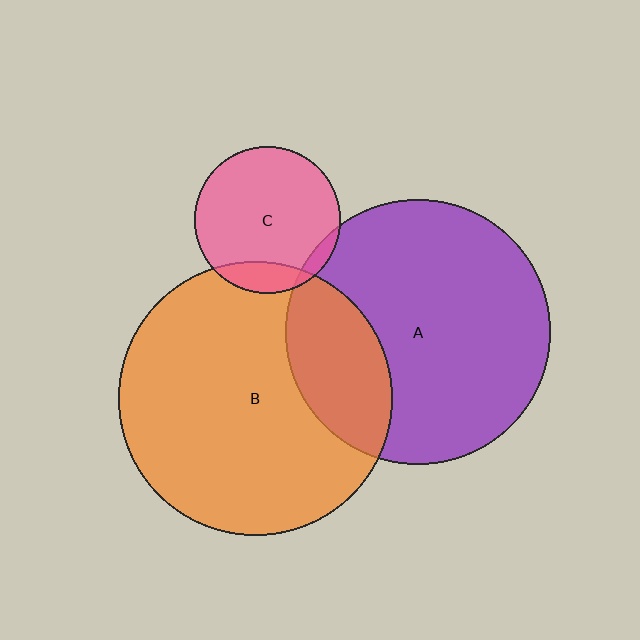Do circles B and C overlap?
Yes.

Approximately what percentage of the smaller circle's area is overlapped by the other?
Approximately 15%.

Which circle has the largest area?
Circle B (orange).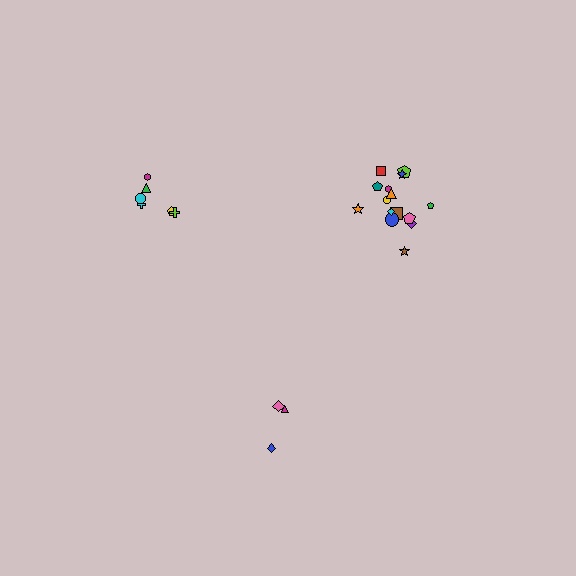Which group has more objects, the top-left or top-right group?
The top-right group.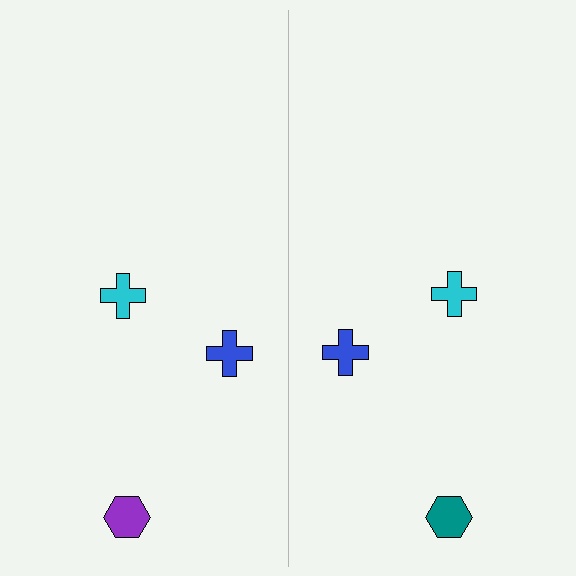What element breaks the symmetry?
The teal hexagon on the right side breaks the symmetry — its mirror counterpart is purple.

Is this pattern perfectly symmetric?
No, the pattern is not perfectly symmetric. The teal hexagon on the right side breaks the symmetry — its mirror counterpart is purple.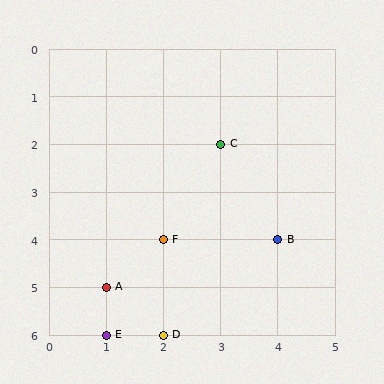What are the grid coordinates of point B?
Point B is at grid coordinates (4, 4).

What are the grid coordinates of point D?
Point D is at grid coordinates (2, 6).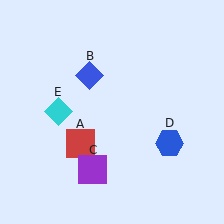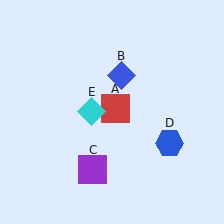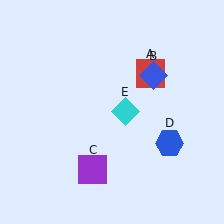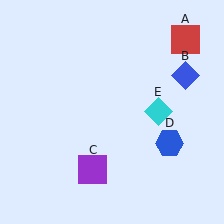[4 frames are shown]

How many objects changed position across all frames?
3 objects changed position: red square (object A), blue diamond (object B), cyan diamond (object E).